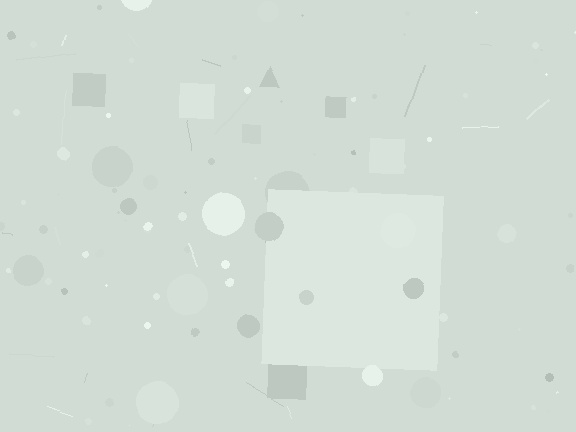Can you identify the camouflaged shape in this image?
The camouflaged shape is a square.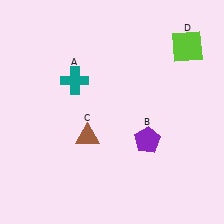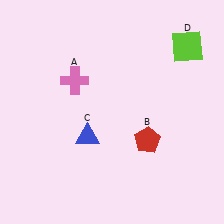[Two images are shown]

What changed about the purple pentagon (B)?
In Image 1, B is purple. In Image 2, it changed to red.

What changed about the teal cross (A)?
In Image 1, A is teal. In Image 2, it changed to pink.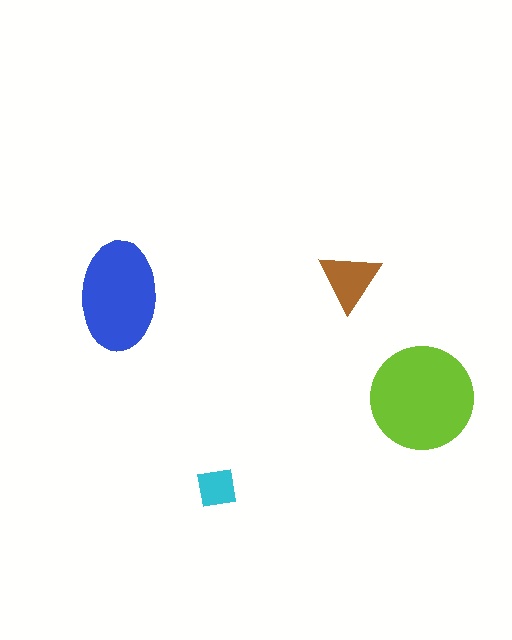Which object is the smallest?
The cyan square.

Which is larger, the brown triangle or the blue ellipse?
The blue ellipse.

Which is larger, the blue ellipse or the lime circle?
The lime circle.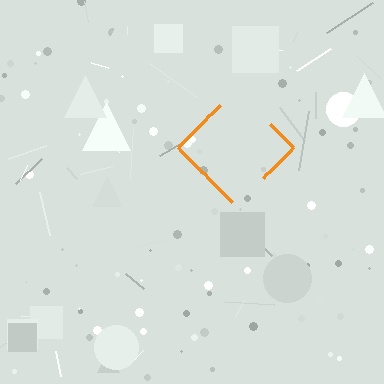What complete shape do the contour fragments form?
The contour fragments form a diamond.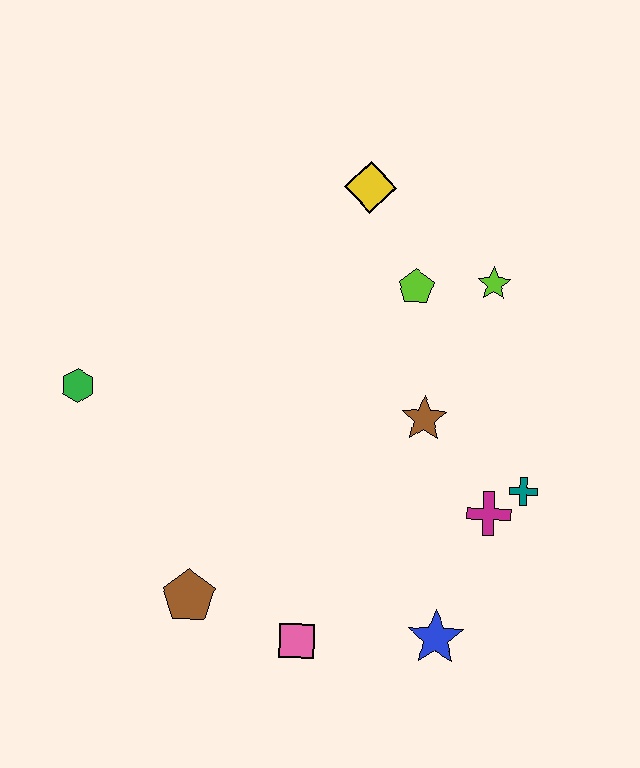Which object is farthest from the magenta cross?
The green hexagon is farthest from the magenta cross.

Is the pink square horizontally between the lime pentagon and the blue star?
No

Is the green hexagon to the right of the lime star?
No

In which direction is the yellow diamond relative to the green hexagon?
The yellow diamond is to the right of the green hexagon.